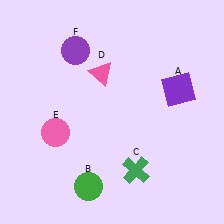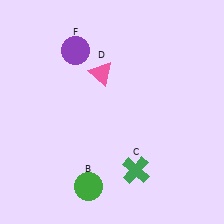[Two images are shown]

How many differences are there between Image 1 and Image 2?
There are 2 differences between the two images.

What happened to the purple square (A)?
The purple square (A) was removed in Image 2. It was in the top-right area of Image 1.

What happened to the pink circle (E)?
The pink circle (E) was removed in Image 2. It was in the bottom-left area of Image 1.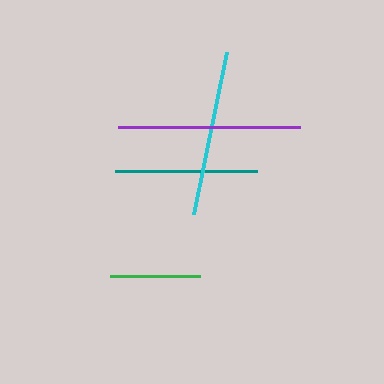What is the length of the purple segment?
The purple segment is approximately 182 pixels long.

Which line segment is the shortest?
The green line is the shortest at approximately 90 pixels.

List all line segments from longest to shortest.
From longest to shortest: purple, cyan, teal, green.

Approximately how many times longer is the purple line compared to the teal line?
The purple line is approximately 1.3 times the length of the teal line.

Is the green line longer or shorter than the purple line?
The purple line is longer than the green line.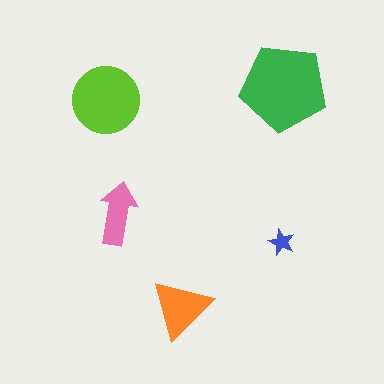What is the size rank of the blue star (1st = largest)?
5th.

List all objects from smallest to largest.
The blue star, the pink arrow, the orange triangle, the lime circle, the green pentagon.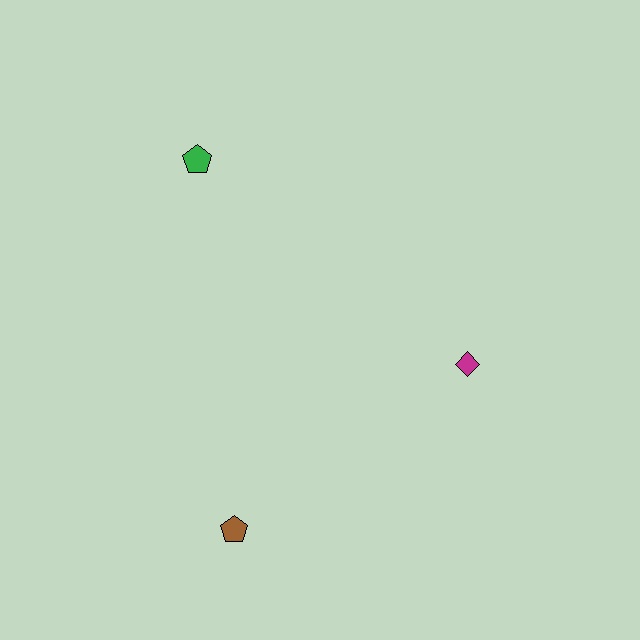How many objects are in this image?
There are 3 objects.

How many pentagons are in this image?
There are 2 pentagons.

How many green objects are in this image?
There is 1 green object.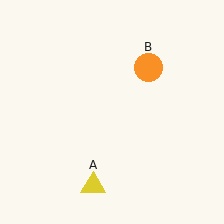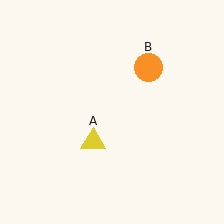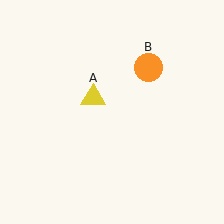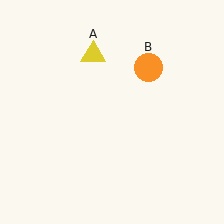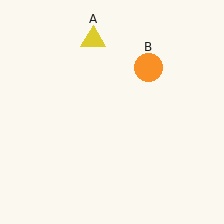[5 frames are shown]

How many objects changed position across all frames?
1 object changed position: yellow triangle (object A).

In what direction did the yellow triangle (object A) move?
The yellow triangle (object A) moved up.